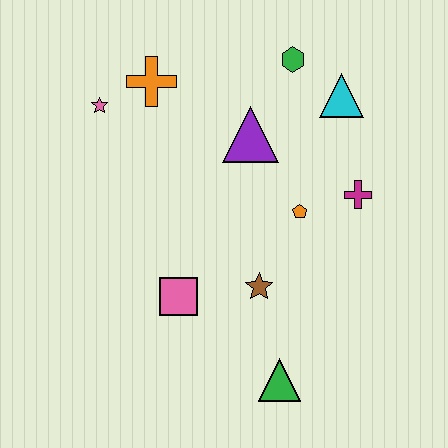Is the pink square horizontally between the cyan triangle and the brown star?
No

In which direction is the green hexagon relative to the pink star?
The green hexagon is to the right of the pink star.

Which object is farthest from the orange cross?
The green triangle is farthest from the orange cross.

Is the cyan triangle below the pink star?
No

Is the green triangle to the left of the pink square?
No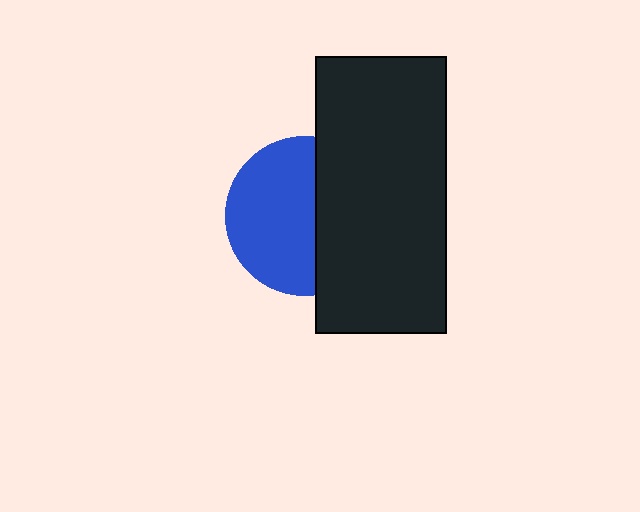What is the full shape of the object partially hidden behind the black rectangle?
The partially hidden object is a blue circle.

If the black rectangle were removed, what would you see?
You would see the complete blue circle.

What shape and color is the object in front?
The object in front is a black rectangle.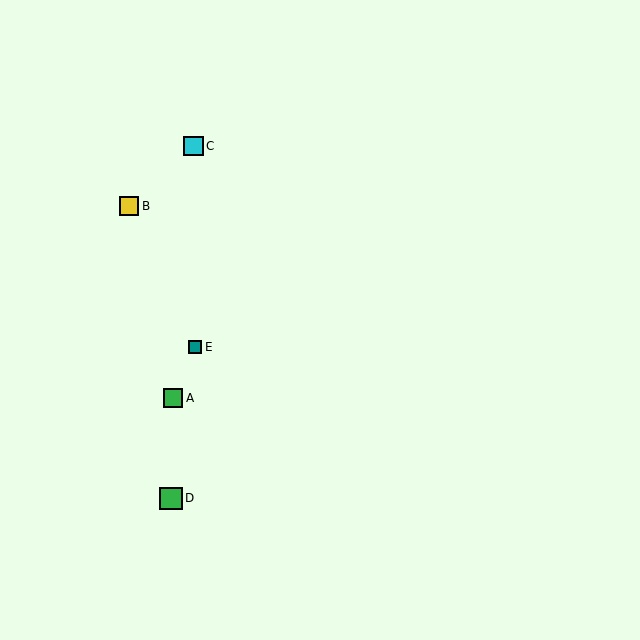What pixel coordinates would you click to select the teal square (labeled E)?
Click at (195, 347) to select the teal square E.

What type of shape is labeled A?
Shape A is a green square.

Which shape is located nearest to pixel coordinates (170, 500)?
The green square (labeled D) at (171, 498) is nearest to that location.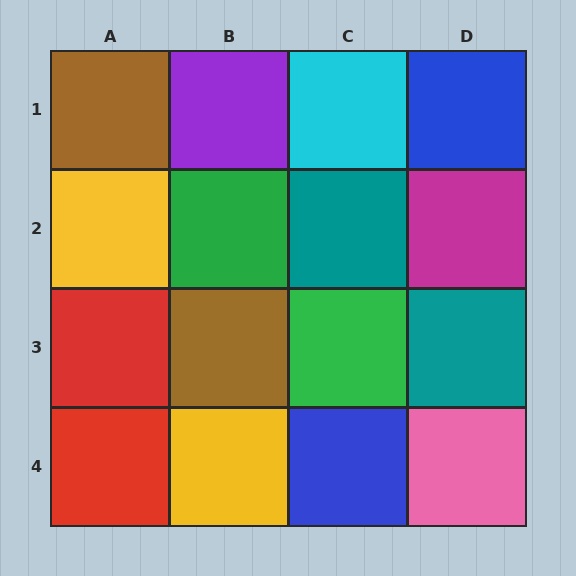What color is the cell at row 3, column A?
Red.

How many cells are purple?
1 cell is purple.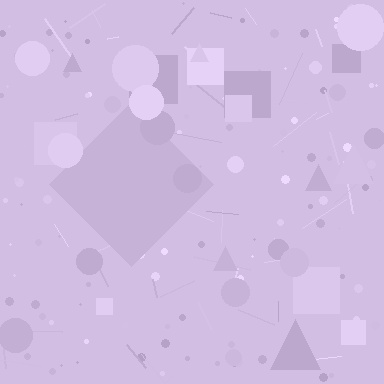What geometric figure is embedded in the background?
A diamond is embedded in the background.